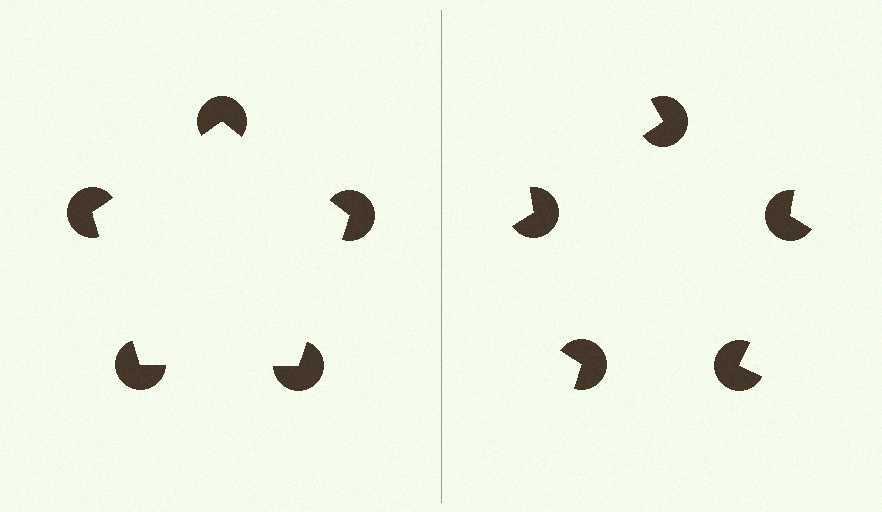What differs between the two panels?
The pac-man discs are positioned identically on both sides; only the wedge orientations differ. On the left they align to a pentagon; on the right they are misaligned.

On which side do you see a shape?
An illusory pentagon appears on the left side. On the right side the wedge cuts are rotated, so no coherent shape forms.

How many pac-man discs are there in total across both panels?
10 — 5 on each side.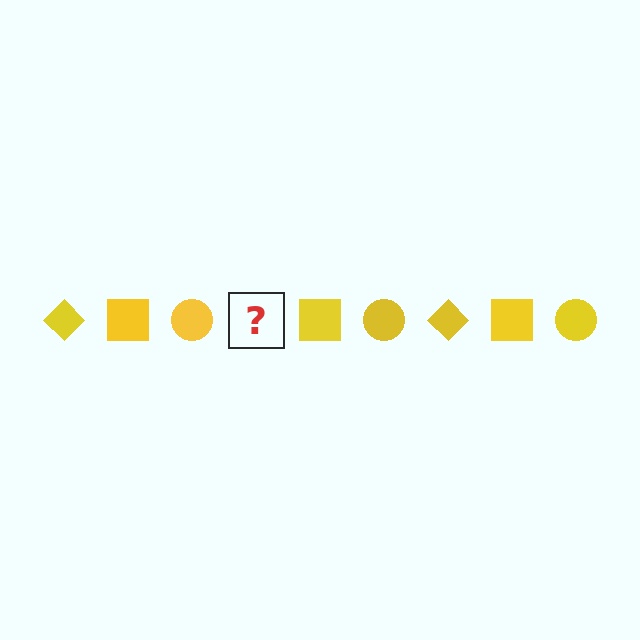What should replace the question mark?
The question mark should be replaced with a yellow diamond.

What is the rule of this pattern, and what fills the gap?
The rule is that the pattern cycles through diamond, square, circle shapes in yellow. The gap should be filled with a yellow diamond.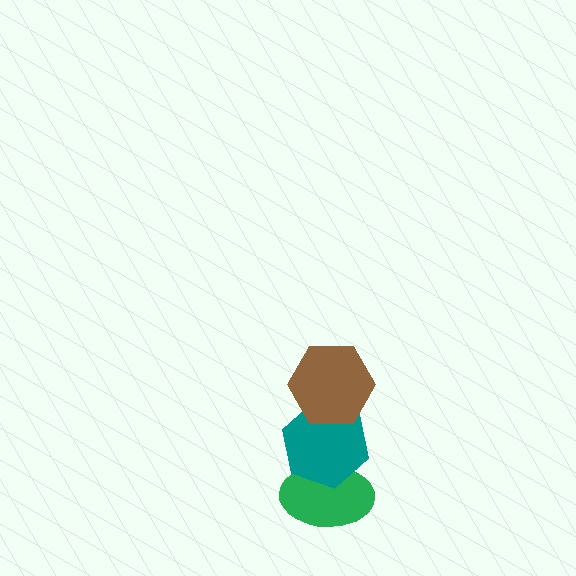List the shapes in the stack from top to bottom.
From top to bottom: the brown hexagon, the teal hexagon, the green ellipse.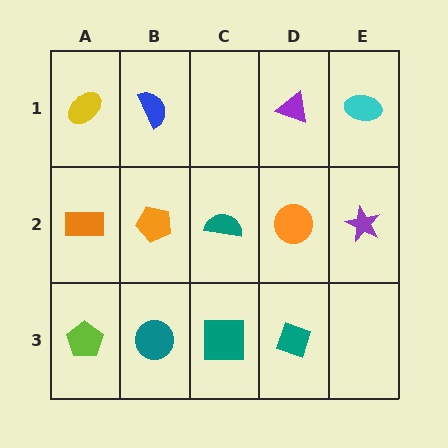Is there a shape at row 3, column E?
No, that cell is empty.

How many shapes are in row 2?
5 shapes.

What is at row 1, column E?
A cyan ellipse.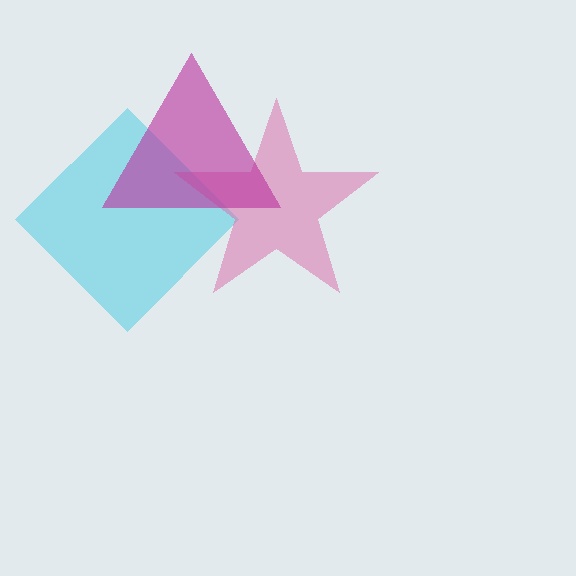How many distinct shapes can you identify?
There are 3 distinct shapes: a cyan diamond, a pink star, a magenta triangle.